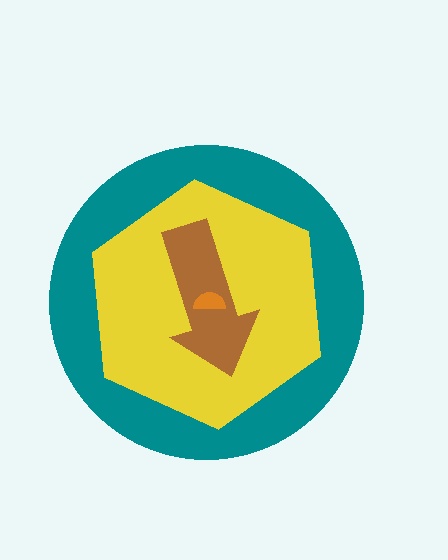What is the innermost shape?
The orange semicircle.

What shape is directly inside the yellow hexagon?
The brown arrow.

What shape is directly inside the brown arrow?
The orange semicircle.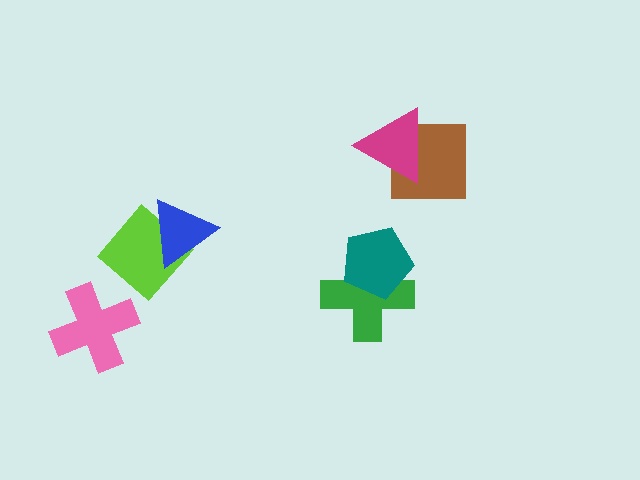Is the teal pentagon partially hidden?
No, no other shape covers it.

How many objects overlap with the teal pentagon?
1 object overlaps with the teal pentagon.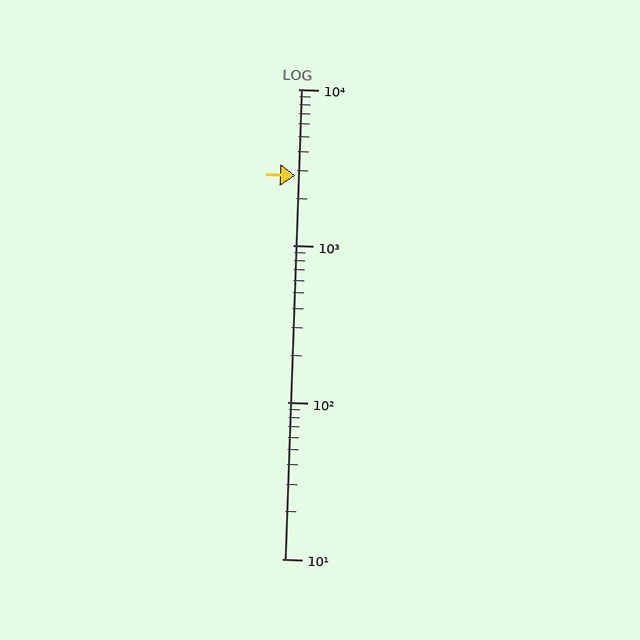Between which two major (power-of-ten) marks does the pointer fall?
The pointer is between 1000 and 10000.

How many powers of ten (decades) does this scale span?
The scale spans 3 decades, from 10 to 10000.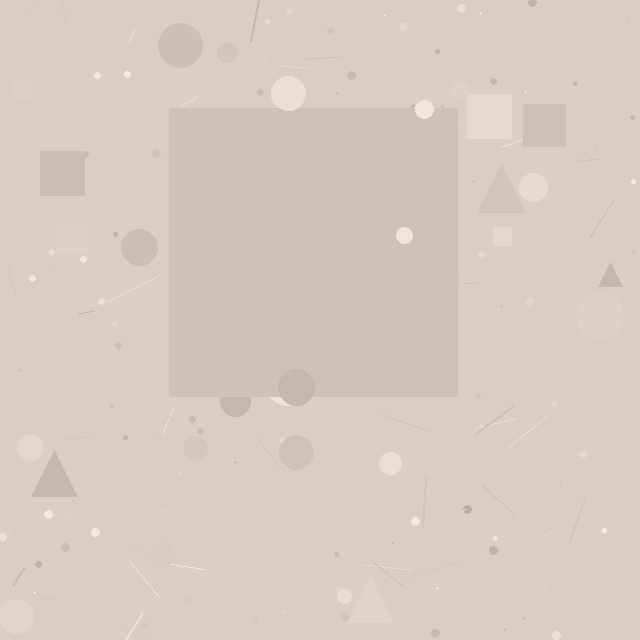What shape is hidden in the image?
A square is hidden in the image.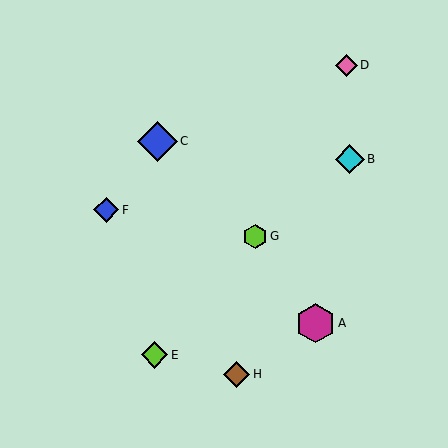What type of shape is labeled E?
Shape E is a lime diamond.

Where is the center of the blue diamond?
The center of the blue diamond is at (106, 210).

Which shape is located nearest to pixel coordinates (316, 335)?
The magenta hexagon (labeled A) at (315, 323) is nearest to that location.